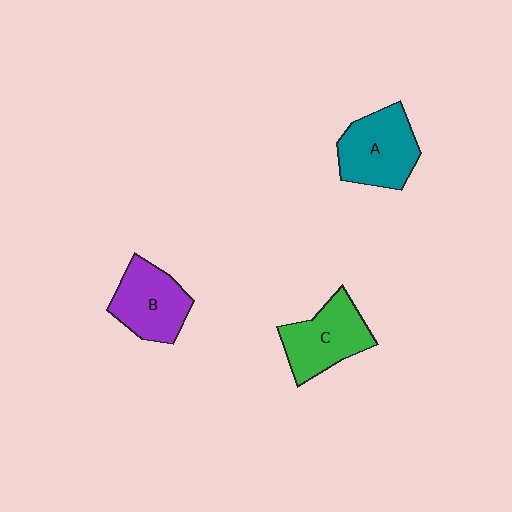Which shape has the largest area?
Shape A (teal).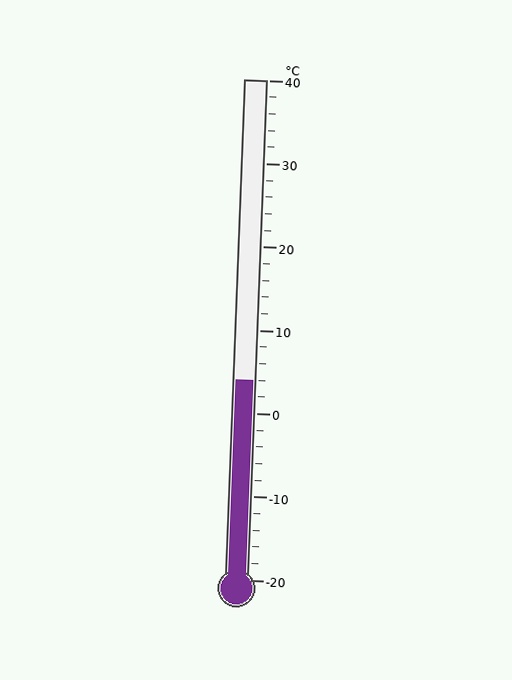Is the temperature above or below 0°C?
The temperature is above 0°C.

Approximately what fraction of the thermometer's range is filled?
The thermometer is filled to approximately 40% of its range.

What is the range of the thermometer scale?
The thermometer scale ranges from -20°C to 40°C.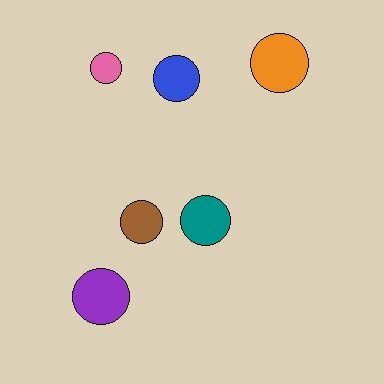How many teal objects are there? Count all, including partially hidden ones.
There is 1 teal object.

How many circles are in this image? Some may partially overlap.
There are 6 circles.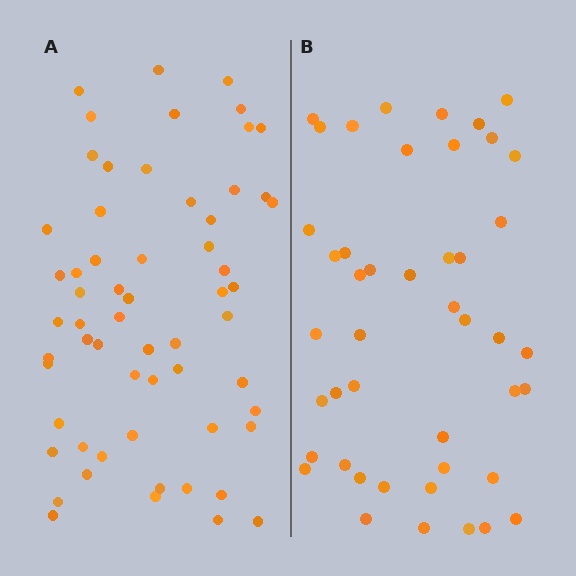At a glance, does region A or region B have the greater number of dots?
Region A (the left region) has more dots.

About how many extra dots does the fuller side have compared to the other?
Region A has approximately 15 more dots than region B.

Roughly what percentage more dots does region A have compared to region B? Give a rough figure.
About 35% more.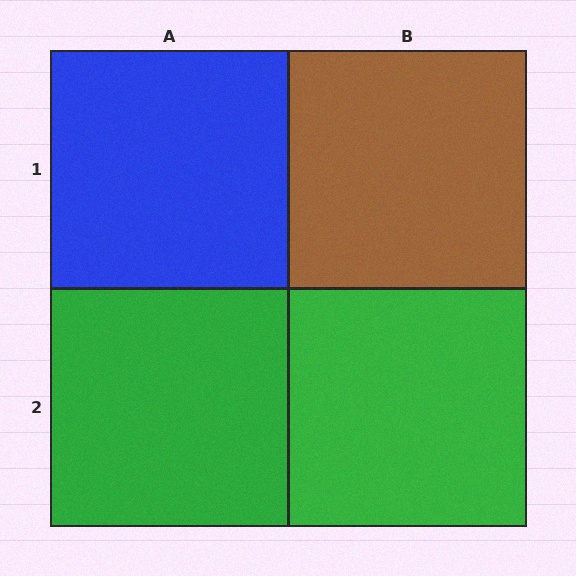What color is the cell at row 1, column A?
Blue.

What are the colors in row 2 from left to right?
Green, green.